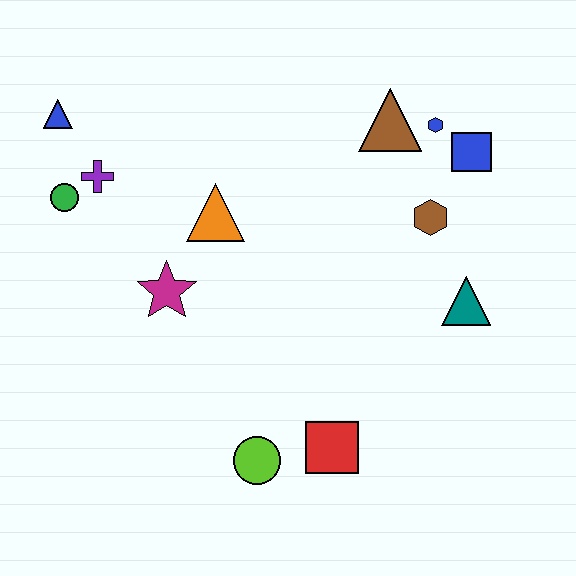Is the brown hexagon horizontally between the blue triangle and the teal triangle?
Yes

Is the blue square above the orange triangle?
Yes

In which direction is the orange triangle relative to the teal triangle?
The orange triangle is to the left of the teal triangle.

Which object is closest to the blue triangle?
The purple cross is closest to the blue triangle.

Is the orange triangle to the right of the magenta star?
Yes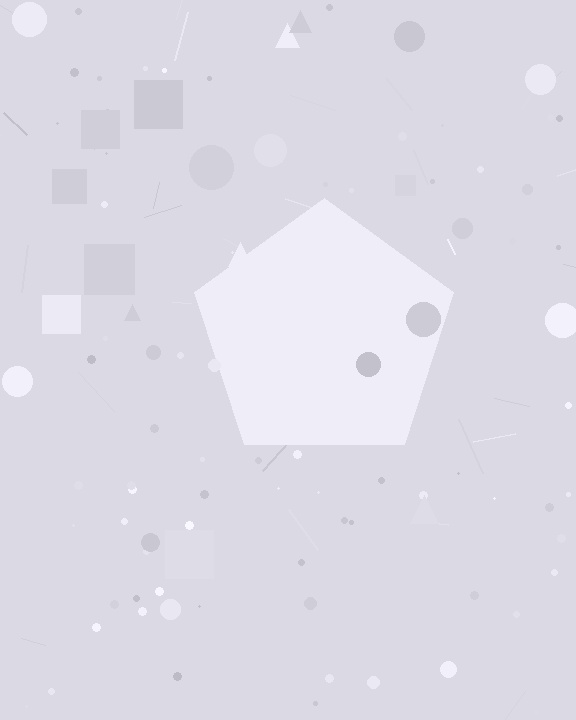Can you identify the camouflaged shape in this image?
The camouflaged shape is a pentagon.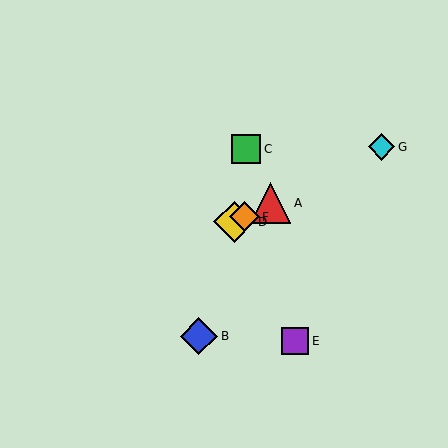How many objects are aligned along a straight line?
4 objects (A, D, F, G) are aligned along a straight line.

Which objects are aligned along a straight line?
Objects A, D, F, G are aligned along a straight line.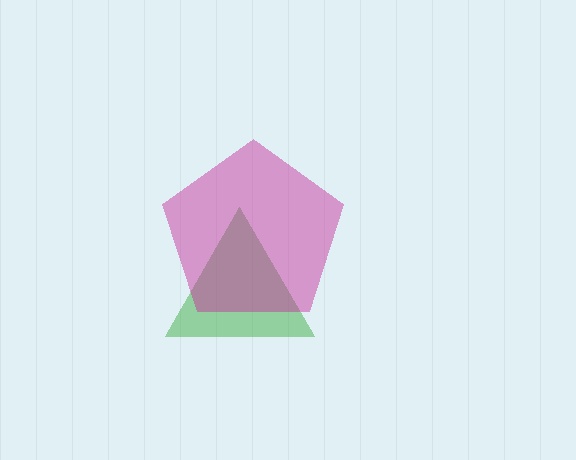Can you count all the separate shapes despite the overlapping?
Yes, there are 2 separate shapes.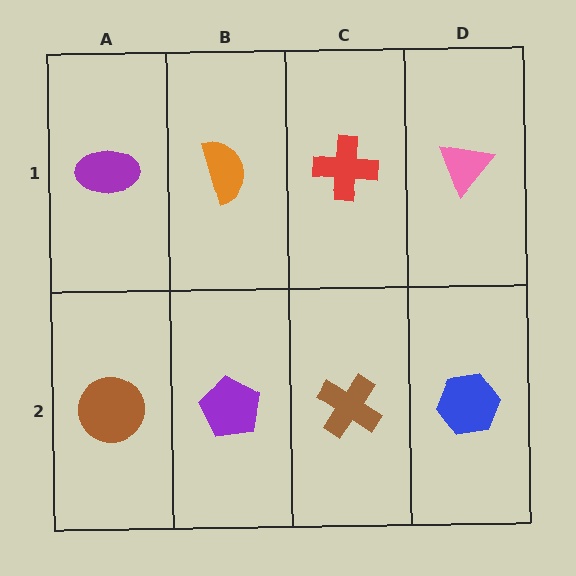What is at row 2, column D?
A blue hexagon.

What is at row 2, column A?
A brown circle.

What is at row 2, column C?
A brown cross.